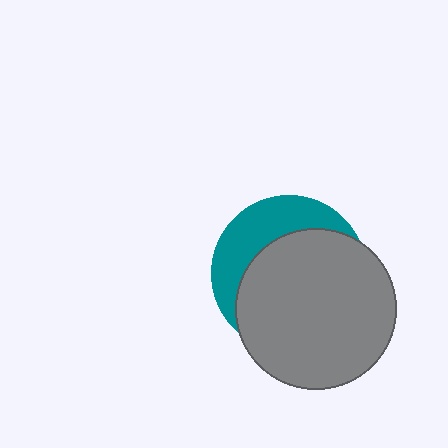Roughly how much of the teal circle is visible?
A small part of it is visible (roughly 33%).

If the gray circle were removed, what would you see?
You would see the complete teal circle.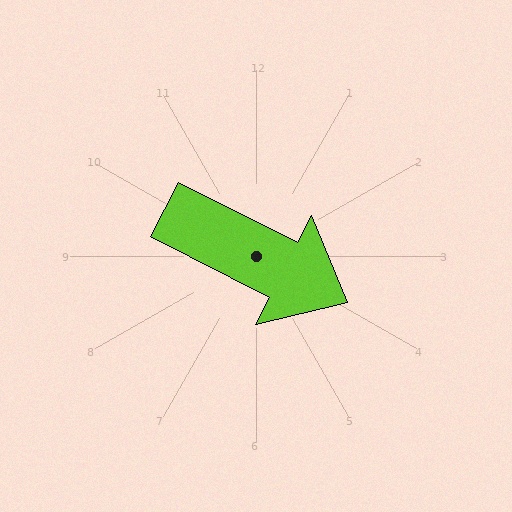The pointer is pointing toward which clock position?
Roughly 4 o'clock.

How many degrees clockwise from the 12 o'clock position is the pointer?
Approximately 117 degrees.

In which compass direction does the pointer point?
Southeast.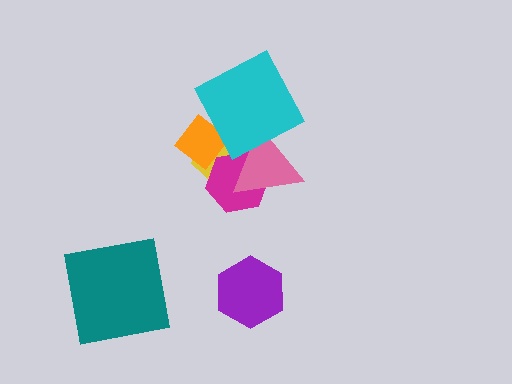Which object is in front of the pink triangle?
The cyan square is in front of the pink triangle.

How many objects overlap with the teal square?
0 objects overlap with the teal square.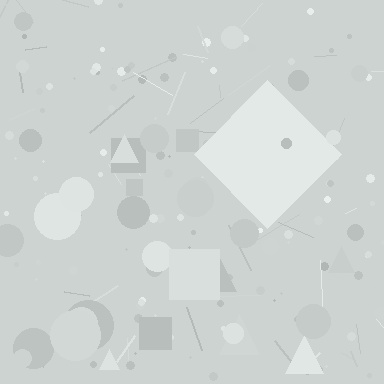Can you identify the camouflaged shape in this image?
The camouflaged shape is a diamond.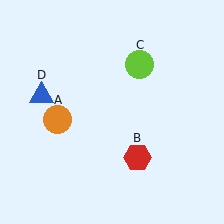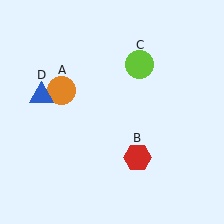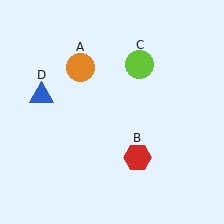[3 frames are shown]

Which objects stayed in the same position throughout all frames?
Red hexagon (object B) and lime circle (object C) and blue triangle (object D) remained stationary.